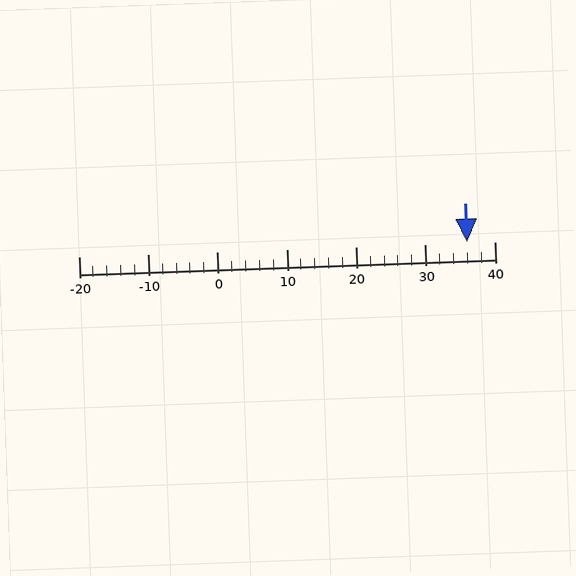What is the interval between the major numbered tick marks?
The major tick marks are spaced 10 units apart.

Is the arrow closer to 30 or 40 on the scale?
The arrow is closer to 40.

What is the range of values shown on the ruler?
The ruler shows values from -20 to 40.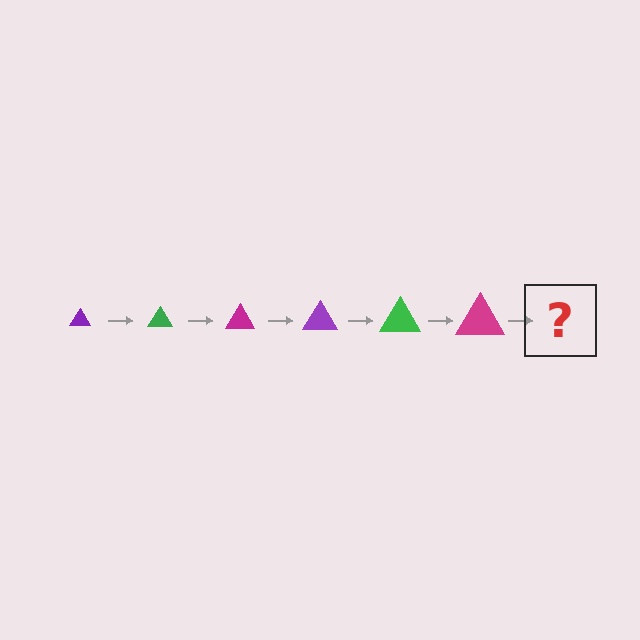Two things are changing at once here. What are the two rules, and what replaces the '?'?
The two rules are that the triangle grows larger each step and the color cycles through purple, green, and magenta. The '?' should be a purple triangle, larger than the previous one.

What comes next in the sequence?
The next element should be a purple triangle, larger than the previous one.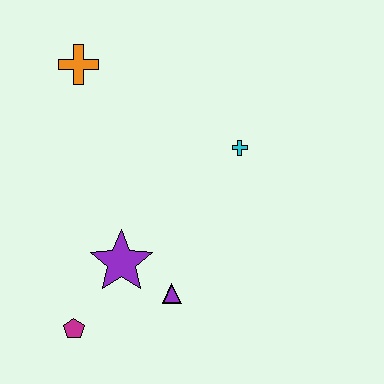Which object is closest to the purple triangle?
The purple star is closest to the purple triangle.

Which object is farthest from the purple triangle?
The orange cross is farthest from the purple triangle.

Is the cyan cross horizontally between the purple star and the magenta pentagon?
No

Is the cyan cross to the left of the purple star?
No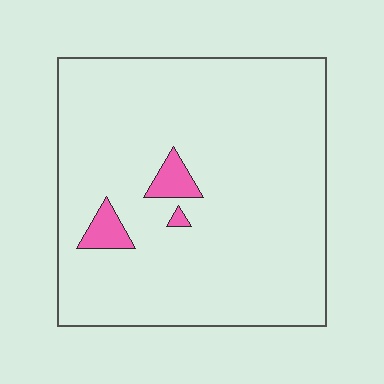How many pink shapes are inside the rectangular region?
3.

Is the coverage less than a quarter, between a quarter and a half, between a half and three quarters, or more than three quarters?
Less than a quarter.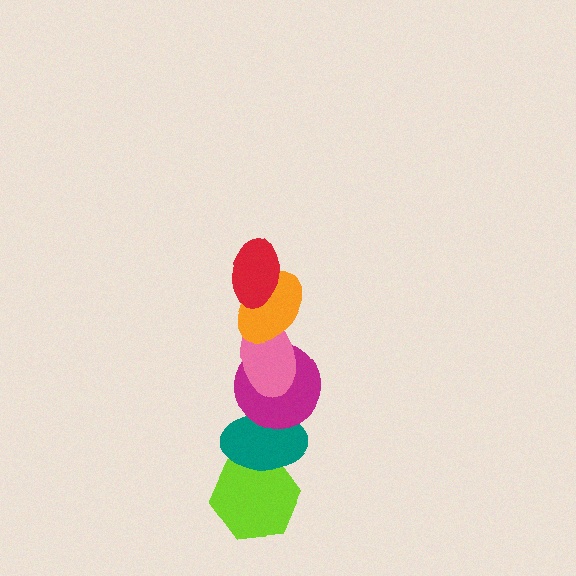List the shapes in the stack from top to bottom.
From top to bottom: the red ellipse, the orange ellipse, the pink ellipse, the magenta circle, the teal ellipse, the lime hexagon.